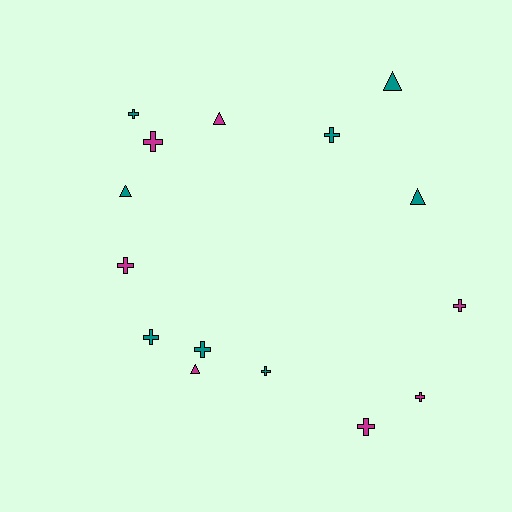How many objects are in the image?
There are 15 objects.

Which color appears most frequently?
Teal, with 8 objects.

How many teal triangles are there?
There are 3 teal triangles.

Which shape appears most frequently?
Cross, with 10 objects.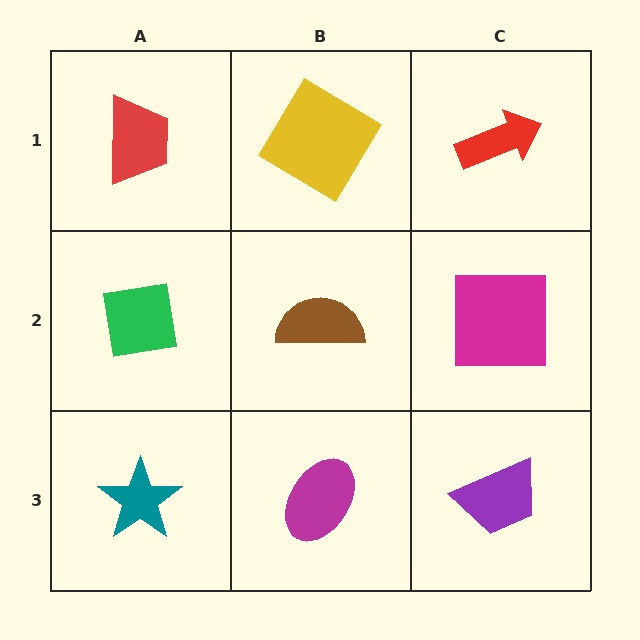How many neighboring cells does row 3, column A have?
2.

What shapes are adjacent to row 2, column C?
A red arrow (row 1, column C), a purple trapezoid (row 3, column C), a brown semicircle (row 2, column B).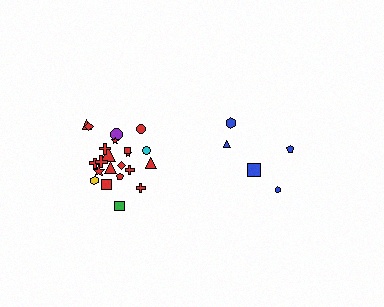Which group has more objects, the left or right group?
The left group.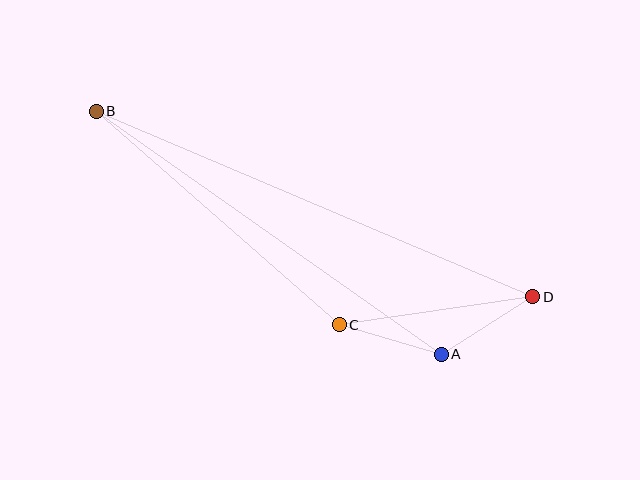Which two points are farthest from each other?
Points B and D are farthest from each other.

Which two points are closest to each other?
Points A and C are closest to each other.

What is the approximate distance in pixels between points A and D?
The distance between A and D is approximately 108 pixels.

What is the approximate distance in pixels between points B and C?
The distance between B and C is approximately 323 pixels.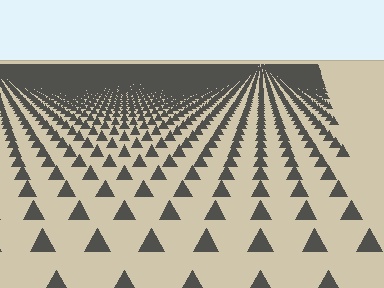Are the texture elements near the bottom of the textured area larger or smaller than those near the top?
Larger. Near the bottom, elements are closer to the viewer and appear at a bigger on-screen size.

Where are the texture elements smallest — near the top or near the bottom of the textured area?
Near the top.